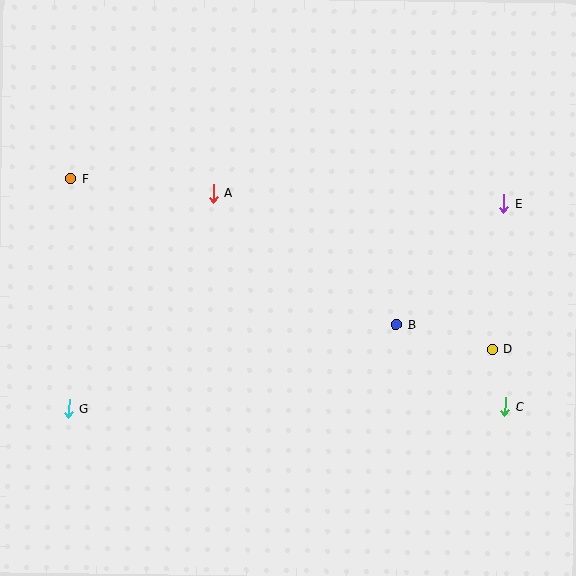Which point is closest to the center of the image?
Point B at (396, 325) is closest to the center.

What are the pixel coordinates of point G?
Point G is at (68, 409).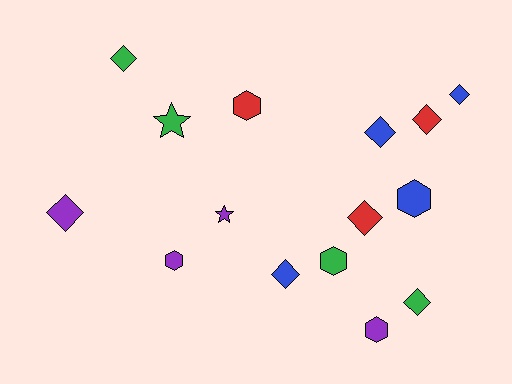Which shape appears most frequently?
Diamond, with 8 objects.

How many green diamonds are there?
There are 2 green diamonds.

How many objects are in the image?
There are 15 objects.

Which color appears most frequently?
Green, with 4 objects.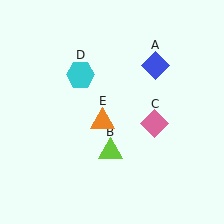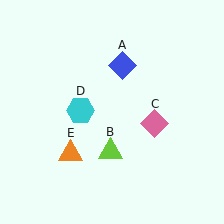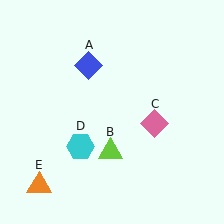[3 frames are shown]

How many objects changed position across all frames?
3 objects changed position: blue diamond (object A), cyan hexagon (object D), orange triangle (object E).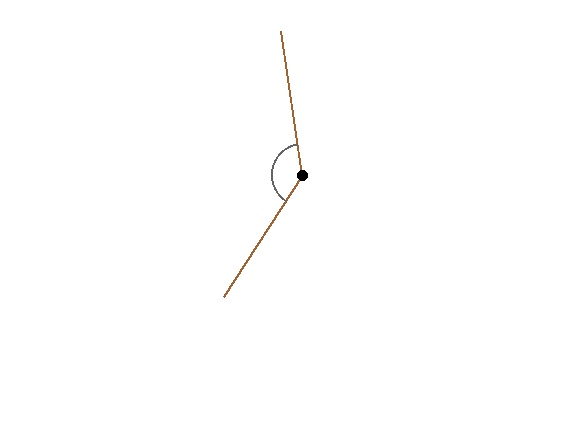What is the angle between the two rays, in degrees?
Approximately 139 degrees.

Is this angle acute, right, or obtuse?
It is obtuse.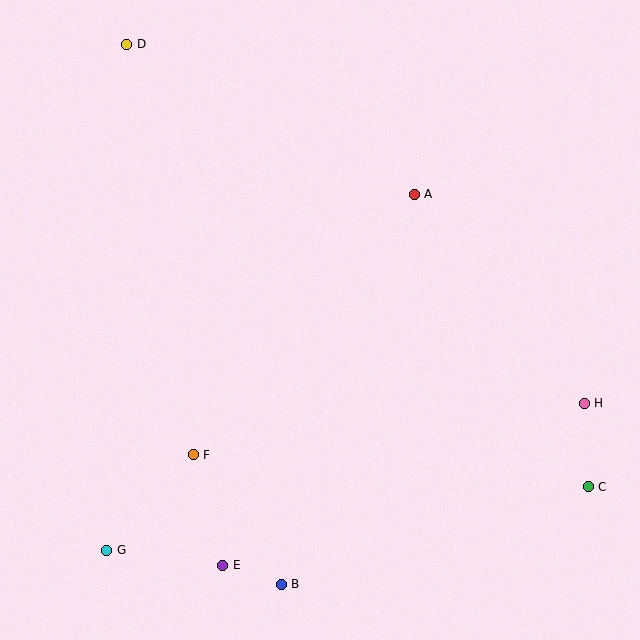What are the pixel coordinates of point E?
Point E is at (223, 565).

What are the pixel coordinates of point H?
Point H is at (584, 404).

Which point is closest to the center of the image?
Point A at (414, 194) is closest to the center.